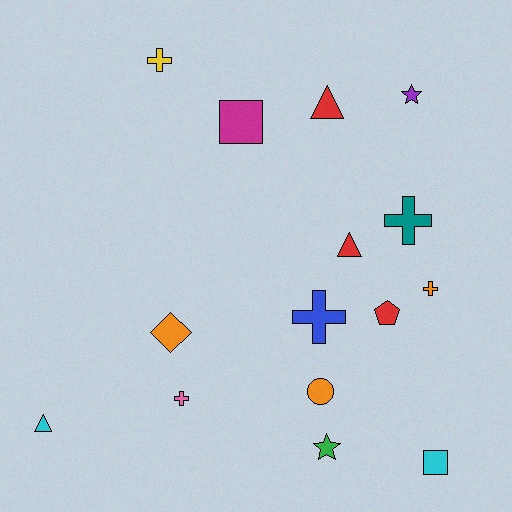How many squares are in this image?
There are 2 squares.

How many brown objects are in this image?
There are no brown objects.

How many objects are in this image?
There are 15 objects.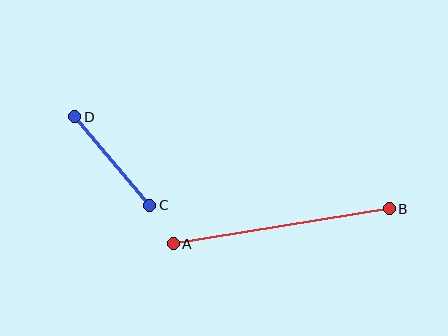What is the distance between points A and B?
The distance is approximately 219 pixels.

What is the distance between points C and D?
The distance is approximately 116 pixels.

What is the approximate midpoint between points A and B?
The midpoint is at approximately (281, 226) pixels.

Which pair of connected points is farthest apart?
Points A and B are farthest apart.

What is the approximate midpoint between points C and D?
The midpoint is at approximately (112, 161) pixels.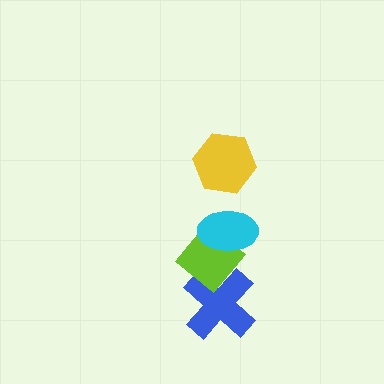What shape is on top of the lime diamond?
The cyan ellipse is on top of the lime diamond.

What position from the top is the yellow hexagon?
The yellow hexagon is 1st from the top.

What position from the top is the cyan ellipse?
The cyan ellipse is 2nd from the top.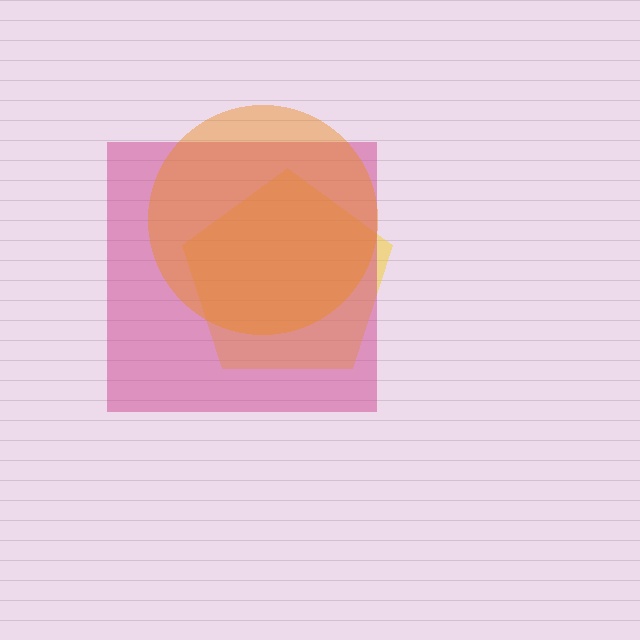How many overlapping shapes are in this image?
There are 3 overlapping shapes in the image.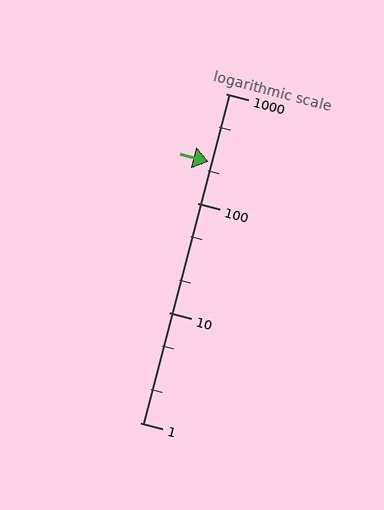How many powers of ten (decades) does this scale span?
The scale spans 3 decades, from 1 to 1000.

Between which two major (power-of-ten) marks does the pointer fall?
The pointer is between 100 and 1000.